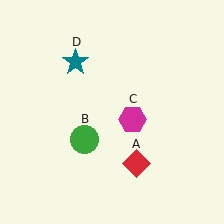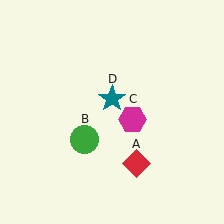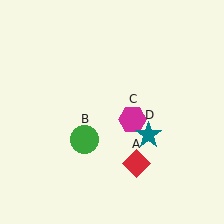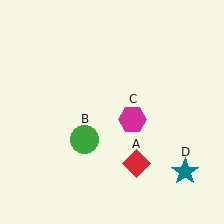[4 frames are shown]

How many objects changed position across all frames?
1 object changed position: teal star (object D).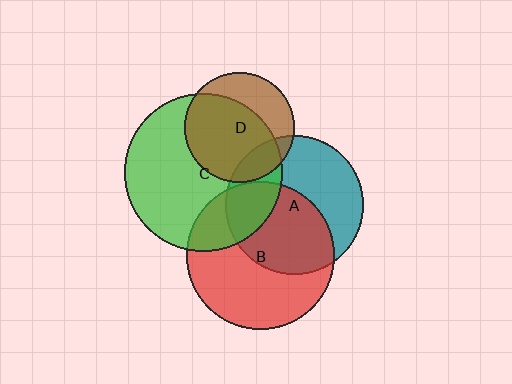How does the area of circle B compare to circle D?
Approximately 1.8 times.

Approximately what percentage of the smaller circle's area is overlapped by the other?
Approximately 25%.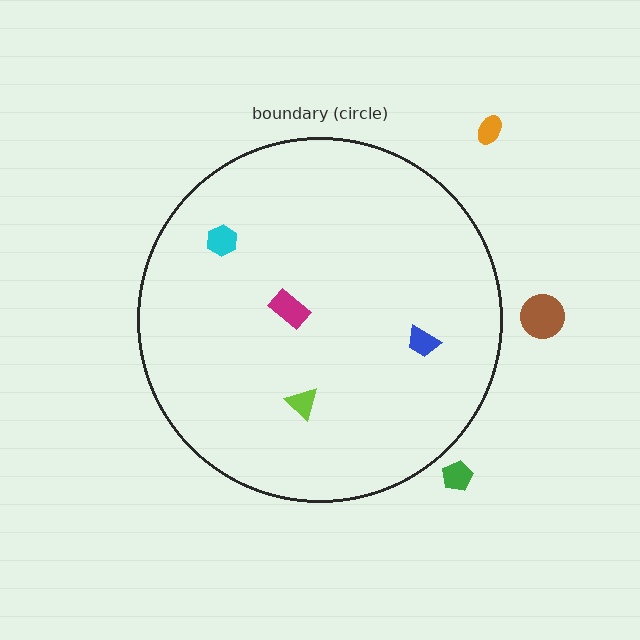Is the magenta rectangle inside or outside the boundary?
Inside.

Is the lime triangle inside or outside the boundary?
Inside.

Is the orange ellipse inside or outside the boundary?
Outside.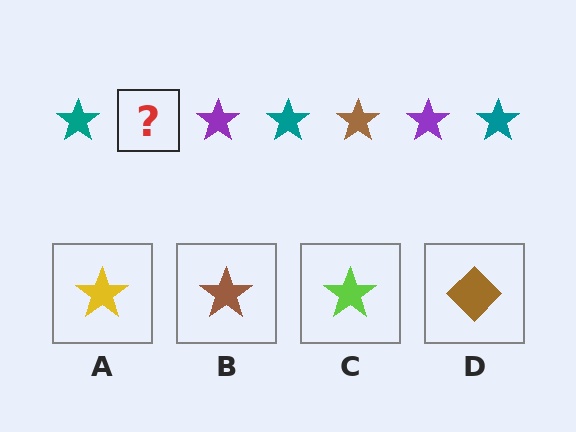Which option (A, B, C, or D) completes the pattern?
B.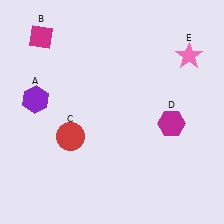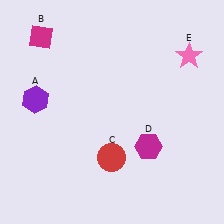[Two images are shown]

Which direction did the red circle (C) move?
The red circle (C) moved right.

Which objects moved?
The objects that moved are: the red circle (C), the magenta hexagon (D).